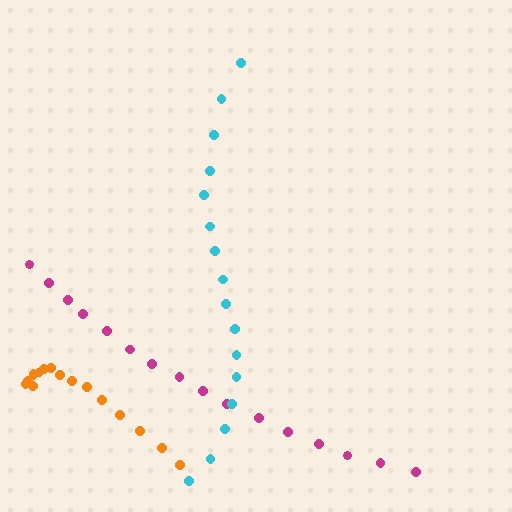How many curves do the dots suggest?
There are 3 distinct paths.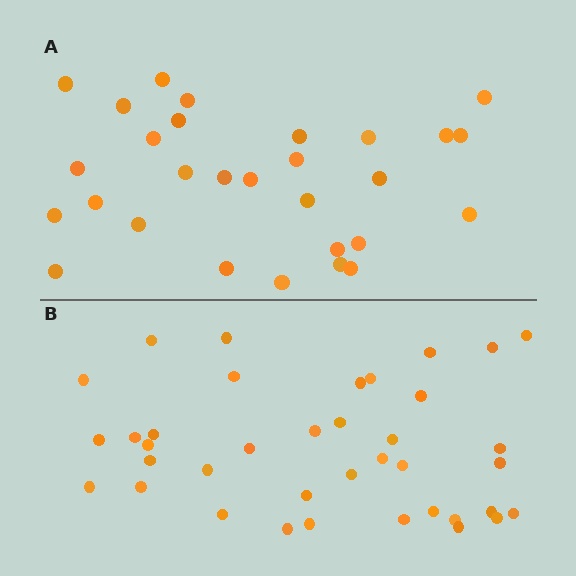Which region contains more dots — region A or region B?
Region B (the bottom region) has more dots.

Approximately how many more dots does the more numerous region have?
Region B has roughly 8 or so more dots than region A.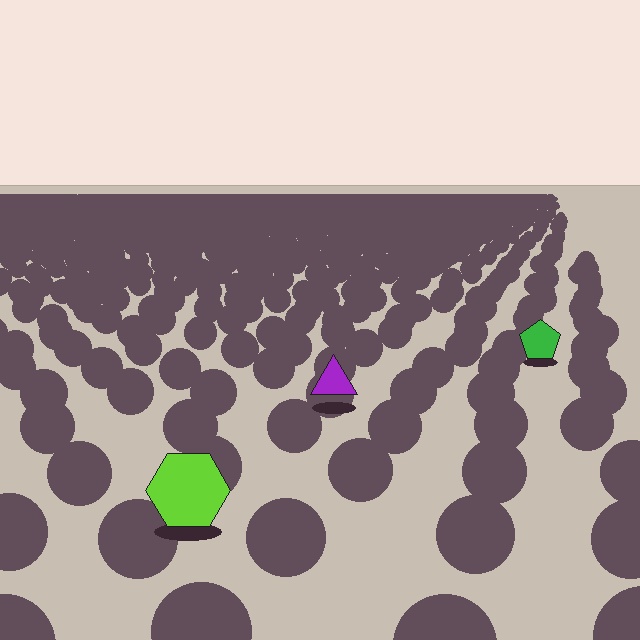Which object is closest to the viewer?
The lime hexagon is closest. The texture marks near it are larger and more spread out.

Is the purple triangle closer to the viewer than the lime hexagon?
No. The lime hexagon is closer — you can tell from the texture gradient: the ground texture is coarser near it.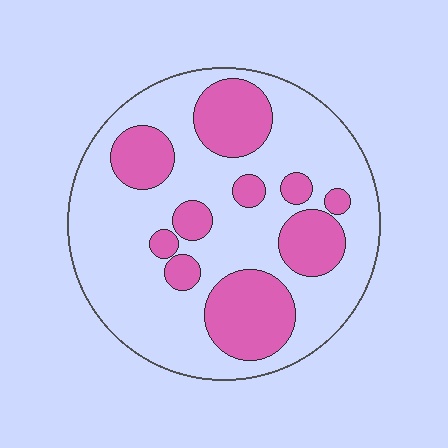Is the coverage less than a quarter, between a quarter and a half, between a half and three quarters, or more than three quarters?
Between a quarter and a half.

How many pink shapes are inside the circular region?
10.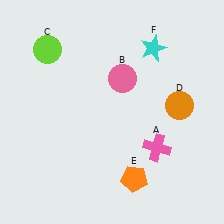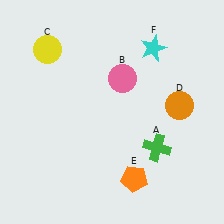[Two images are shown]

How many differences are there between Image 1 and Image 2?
There are 2 differences between the two images.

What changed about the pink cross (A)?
In Image 1, A is pink. In Image 2, it changed to green.